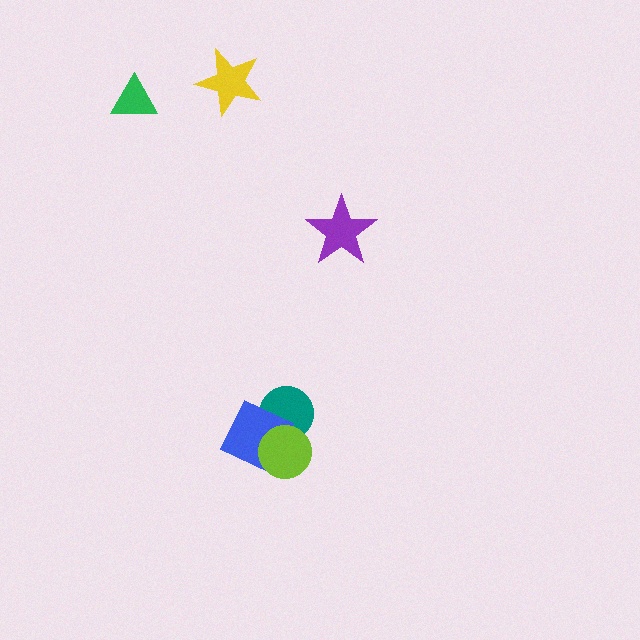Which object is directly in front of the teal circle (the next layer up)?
The blue diamond is directly in front of the teal circle.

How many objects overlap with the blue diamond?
2 objects overlap with the blue diamond.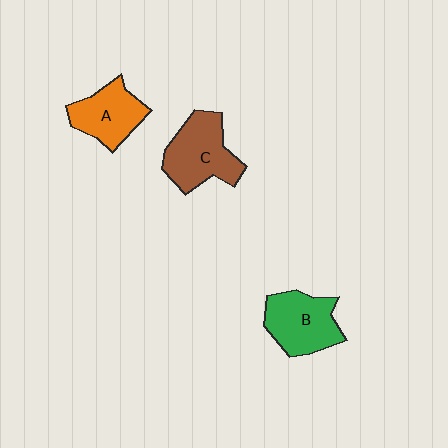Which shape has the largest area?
Shape C (brown).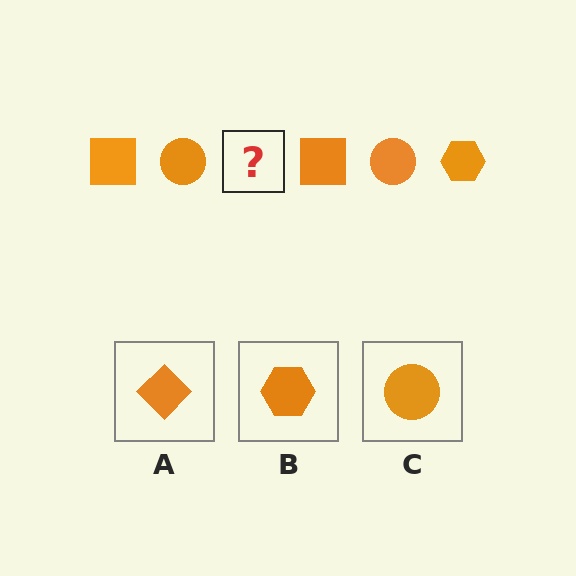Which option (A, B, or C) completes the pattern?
B.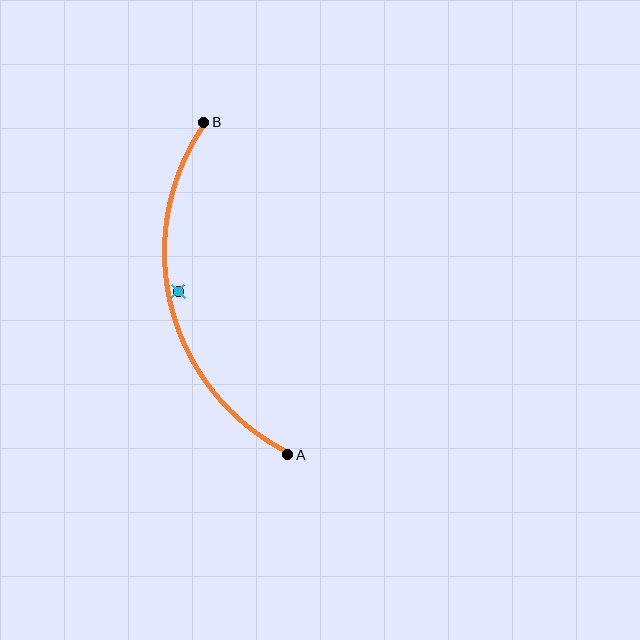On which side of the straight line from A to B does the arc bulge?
The arc bulges to the left of the straight line connecting A and B.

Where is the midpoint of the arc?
The arc midpoint is the point on the curve farthest from the straight line joining A and B. It sits to the left of that line.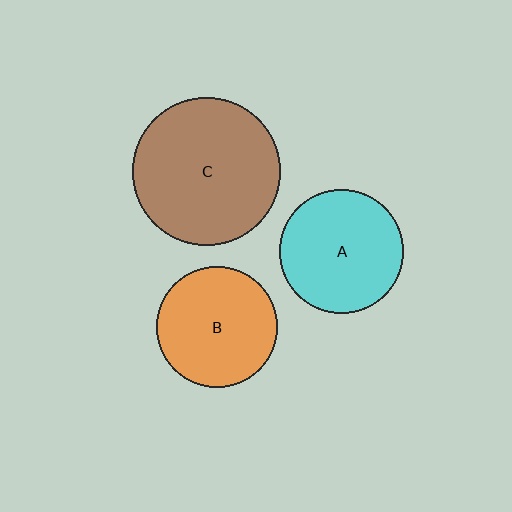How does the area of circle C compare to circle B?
Approximately 1.5 times.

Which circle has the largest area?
Circle C (brown).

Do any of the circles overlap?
No, none of the circles overlap.